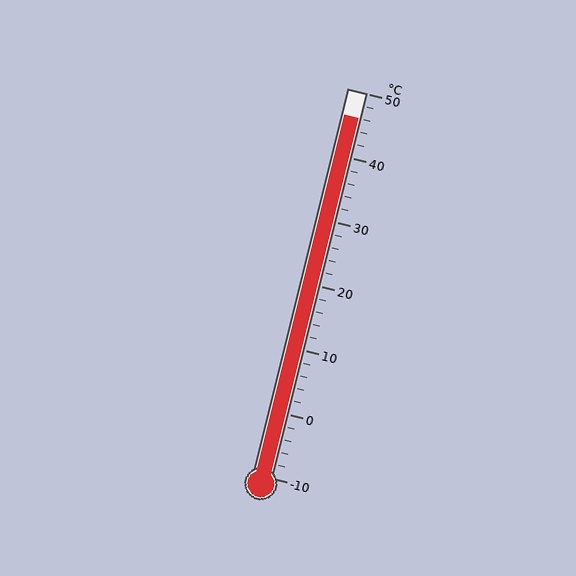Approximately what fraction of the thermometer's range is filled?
The thermometer is filled to approximately 95% of its range.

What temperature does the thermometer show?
The thermometer shows approximately 46°C.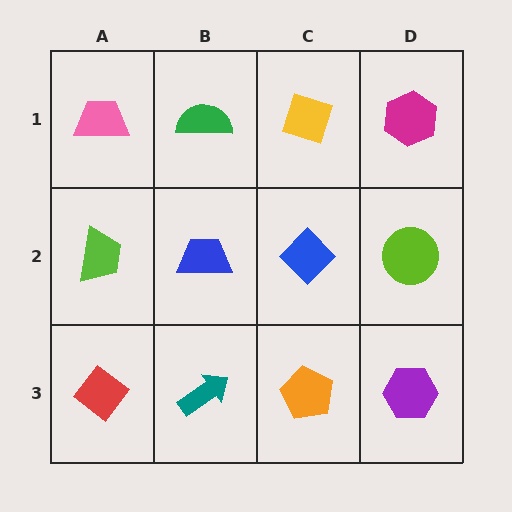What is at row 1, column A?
A pink trapezoid.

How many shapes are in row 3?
4 shapes.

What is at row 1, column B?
A green semicircle.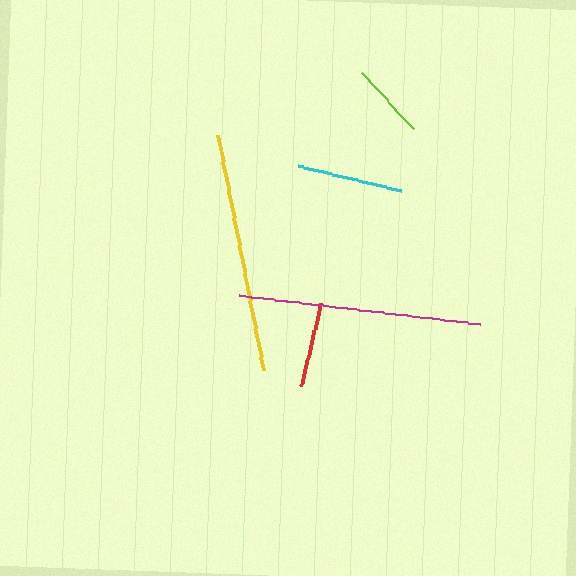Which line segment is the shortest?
The lime line is the shortest at approximately 77 pixels.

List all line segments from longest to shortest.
From longest to shortest: magenta, yellow, cyan, red, lime.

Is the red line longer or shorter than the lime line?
The red line is longer than the lime line.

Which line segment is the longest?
The magenta line is the longest at approximately 244 pixels.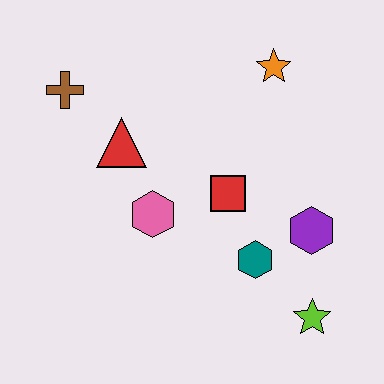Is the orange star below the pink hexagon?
No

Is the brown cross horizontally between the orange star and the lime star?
No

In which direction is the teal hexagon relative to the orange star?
The teal hexagon is below the orange star.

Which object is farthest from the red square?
The brown cross is farthest from the red square.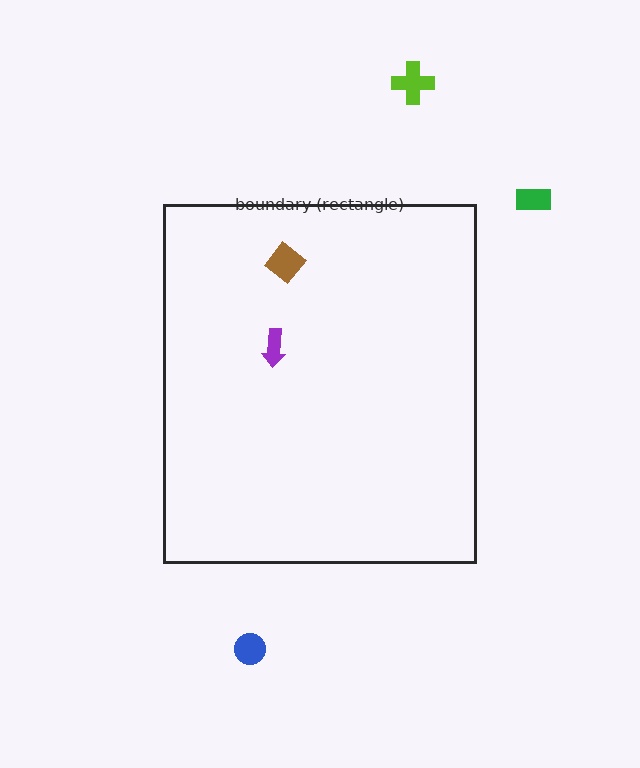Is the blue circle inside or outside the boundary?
Outside.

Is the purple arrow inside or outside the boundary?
Inside.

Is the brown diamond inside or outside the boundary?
Inside.